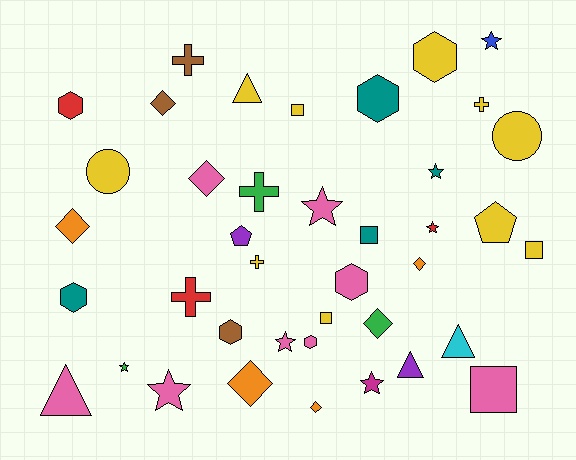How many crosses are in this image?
There are 5 crosses.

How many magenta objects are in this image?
There is 1 magenta object.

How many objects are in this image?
There are 40 objects.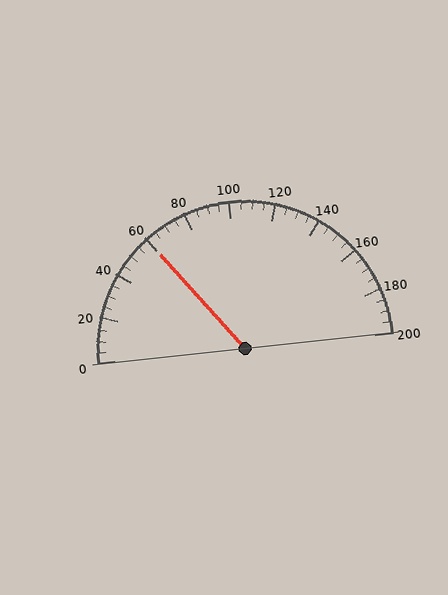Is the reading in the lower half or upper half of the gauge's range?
The reading is in the lower half of the range (0 to 200).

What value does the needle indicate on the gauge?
The needle indicates approximately 60.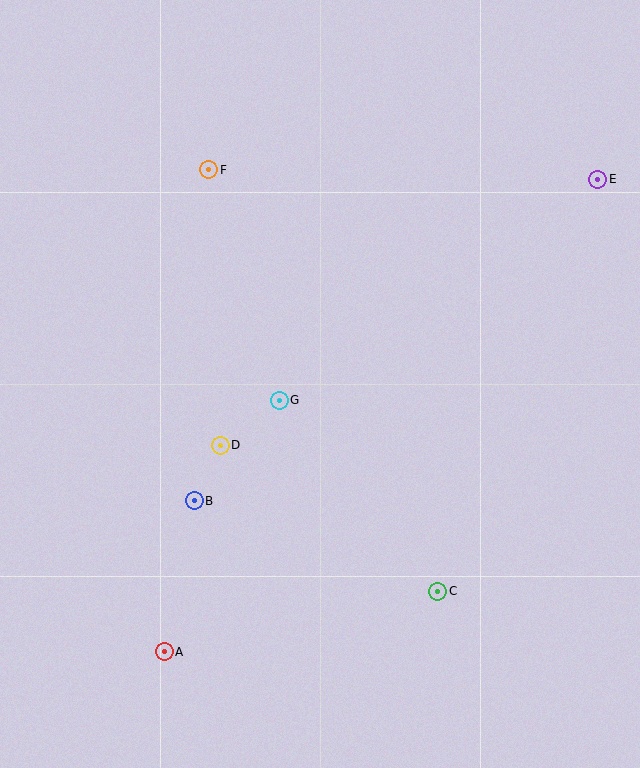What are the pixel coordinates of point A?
Point A is at (164, 652).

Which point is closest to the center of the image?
Point G at (279, 400) is closest to the center.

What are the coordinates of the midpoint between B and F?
The midpoint between B and F is at (202, 335).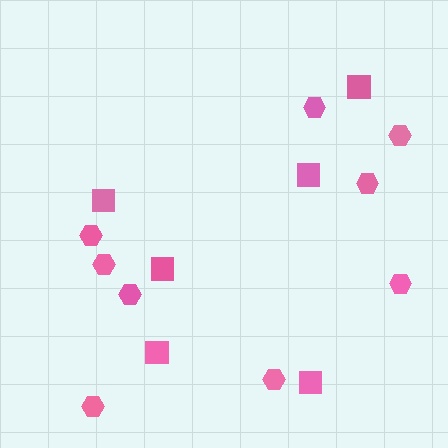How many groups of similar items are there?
There are 2 groups: one group of hexagons (9) and one group of squares (6).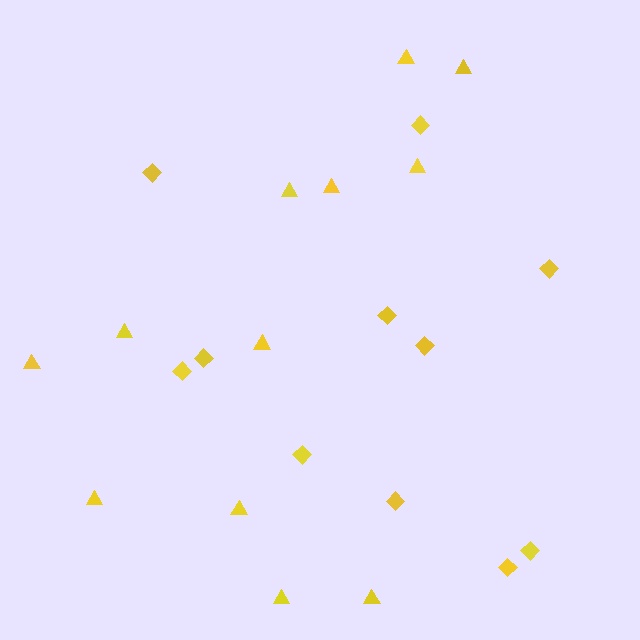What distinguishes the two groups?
There are 2 groups: one group of diamonds (11) and one group of triangles (12).